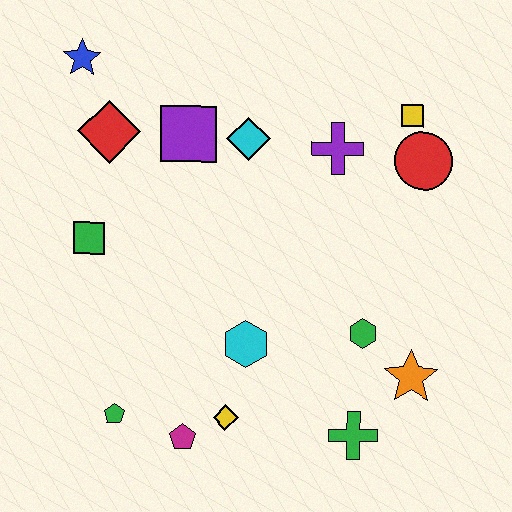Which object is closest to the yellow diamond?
The magenta pentagon is closest to the yellow diamond.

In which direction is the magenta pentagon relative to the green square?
The magenta pentagon is below the green square.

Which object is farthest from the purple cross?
The green pentagon is farthest from the purple cross.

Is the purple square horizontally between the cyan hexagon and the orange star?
No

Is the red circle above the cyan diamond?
No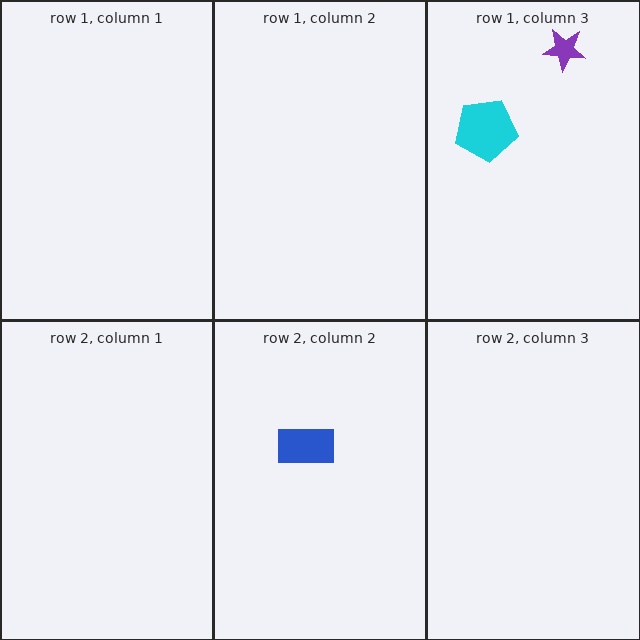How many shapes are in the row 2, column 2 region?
1.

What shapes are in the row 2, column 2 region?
The blue rectangle.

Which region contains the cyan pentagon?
The row 1, column 3 region.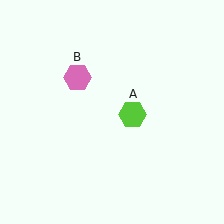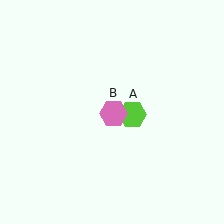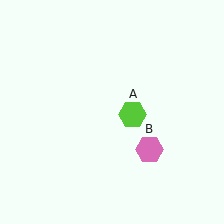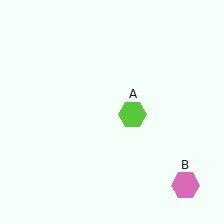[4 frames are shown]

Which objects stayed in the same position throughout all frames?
Lime hexagon (object A) remained stationary.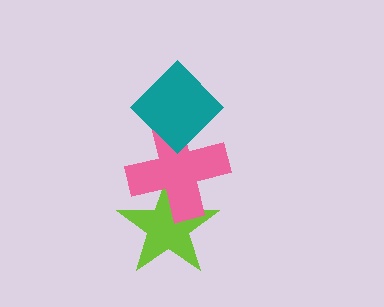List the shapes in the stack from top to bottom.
From top to bottom: the teal diamond, the pink cross, the lime star.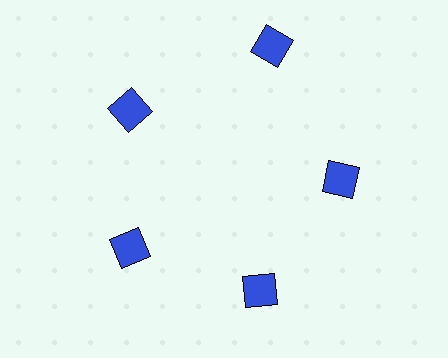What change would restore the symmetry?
The symmetry would be restored by moving it inward, back onto the ring so that all 5 squares sit at equal angles and equal distance from the center.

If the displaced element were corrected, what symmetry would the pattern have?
It would have 5-fold rotational symmetry — the pattern would map onto itself every 72 degrees.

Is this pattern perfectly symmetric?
No. The 5 blue squares are arranged in a ring, but one element near the 1 o'clock position is pushed outward from the center, breaking the 5-fold rotational symmetry.